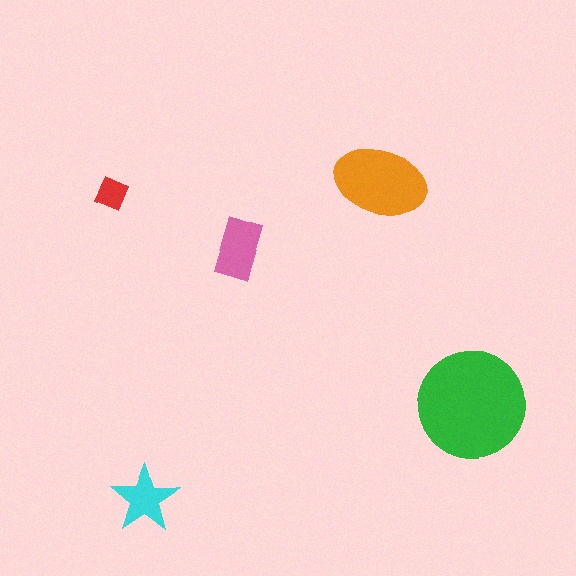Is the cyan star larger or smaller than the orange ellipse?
Smaller.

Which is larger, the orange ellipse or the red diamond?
The orange ellipse.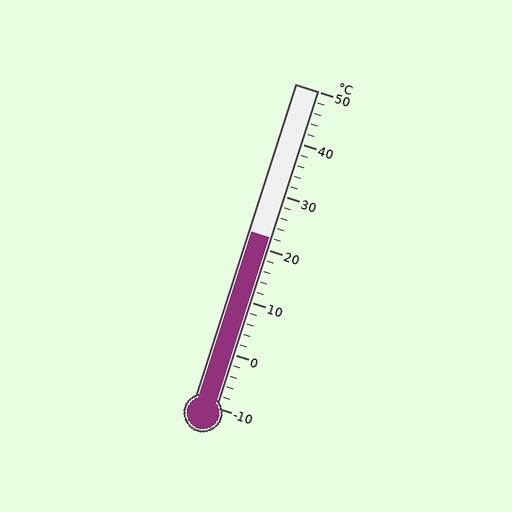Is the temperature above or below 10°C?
The temperature is above 10°C.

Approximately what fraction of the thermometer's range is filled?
The thermometer is filled to approximately 55% of its range.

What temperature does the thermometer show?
The thermometer shows approximately 22°C.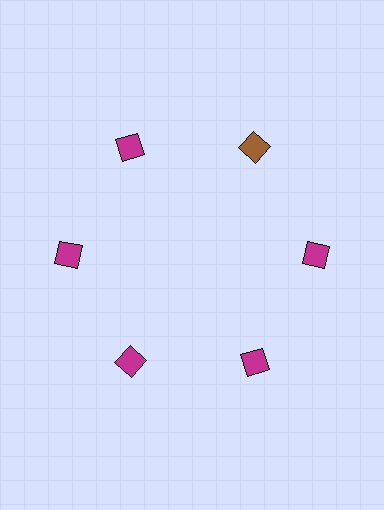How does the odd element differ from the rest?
It has a different color: brown instead of magenta.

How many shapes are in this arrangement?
There are 6 shapes arranged in a ring pattern.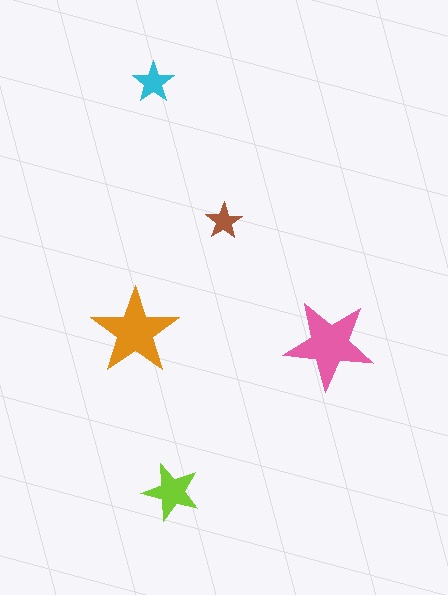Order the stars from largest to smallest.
the pink one, the orange one, the lime one, the cyan one, the brown one.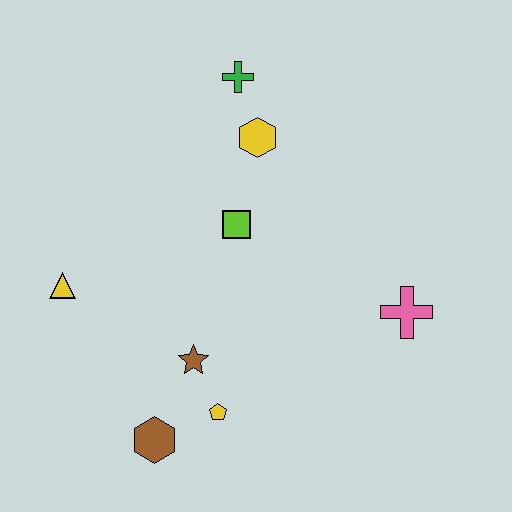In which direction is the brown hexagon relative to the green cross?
The brown hexagon is below the green cross.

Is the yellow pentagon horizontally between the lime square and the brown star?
Yes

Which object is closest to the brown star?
The yellow pentagon is closest to the brown star.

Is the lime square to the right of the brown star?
Yes